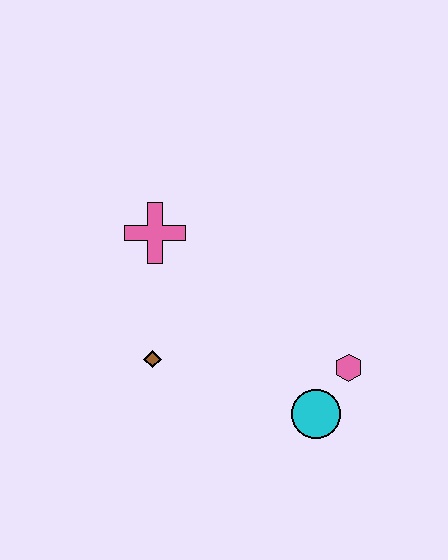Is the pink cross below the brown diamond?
No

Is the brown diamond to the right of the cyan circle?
No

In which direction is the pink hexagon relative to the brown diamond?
The pink hexagon is to the right of the brown diamond.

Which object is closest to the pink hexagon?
The cyan circle is closest to the pink hexagon.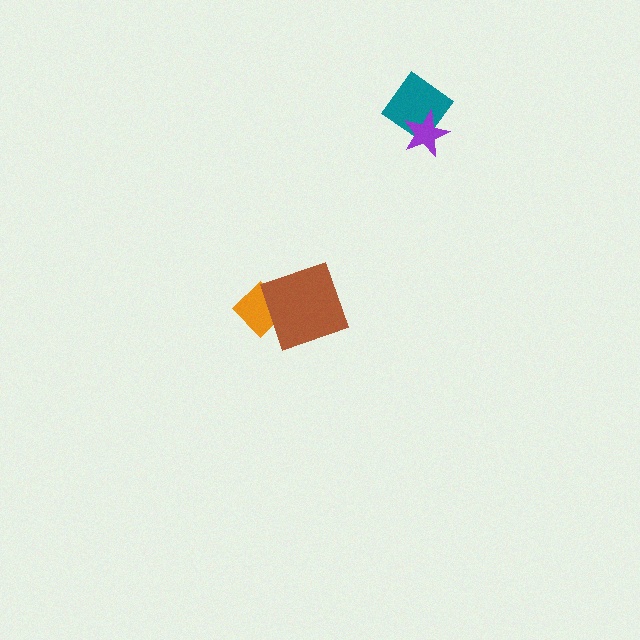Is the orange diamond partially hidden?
Yes, it is partially covered by another shape.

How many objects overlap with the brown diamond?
1 object overlaps with the brown diamond.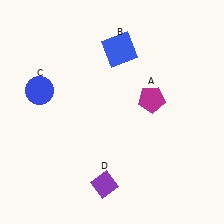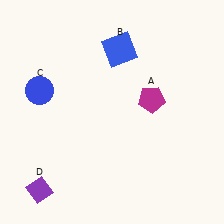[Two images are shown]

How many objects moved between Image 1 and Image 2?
1 object moved between the two images.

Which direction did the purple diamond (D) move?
The purple diamond (D) moved left.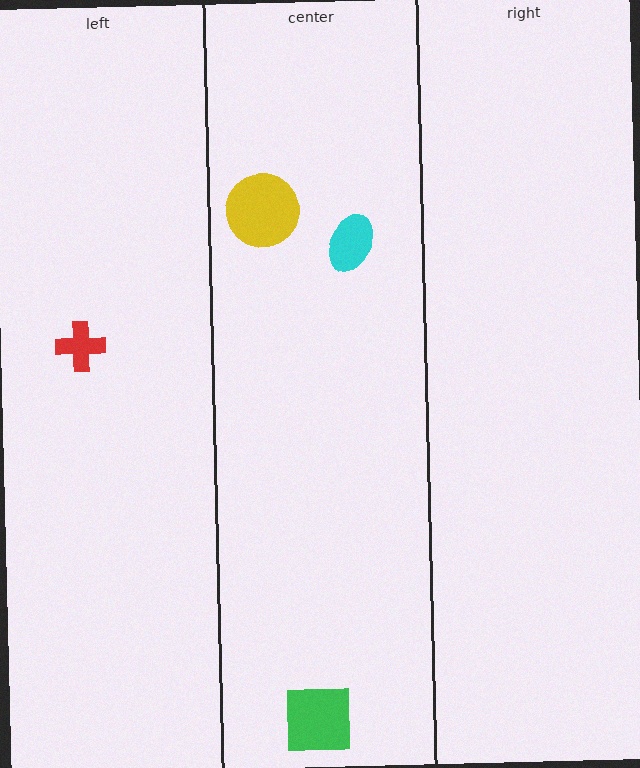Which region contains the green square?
The center region.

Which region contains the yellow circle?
The center region.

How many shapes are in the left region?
1.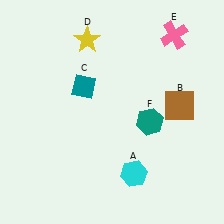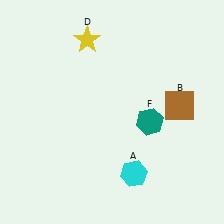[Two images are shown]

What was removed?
The teal diamond (C), the pink cross (E) were removed in Image 2.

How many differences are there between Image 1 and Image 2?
There are 2 differences between the two images.